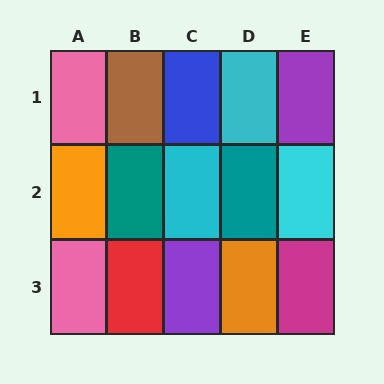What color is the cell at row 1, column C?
Blue.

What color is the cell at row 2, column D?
Teal.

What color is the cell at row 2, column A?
Orange.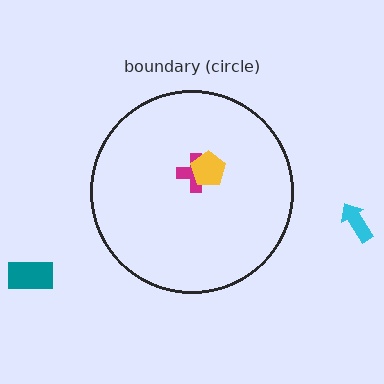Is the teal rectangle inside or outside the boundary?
Outside.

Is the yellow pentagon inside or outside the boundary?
Inside.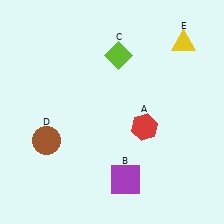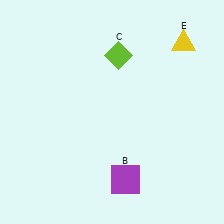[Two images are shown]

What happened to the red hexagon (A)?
The red hexagon (A) was removed in Image 2. It was in the bottom-right area of Image 1.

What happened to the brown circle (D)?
The brown circle (D) was removed in Image 2. It was in the bottom-left area of Image 1.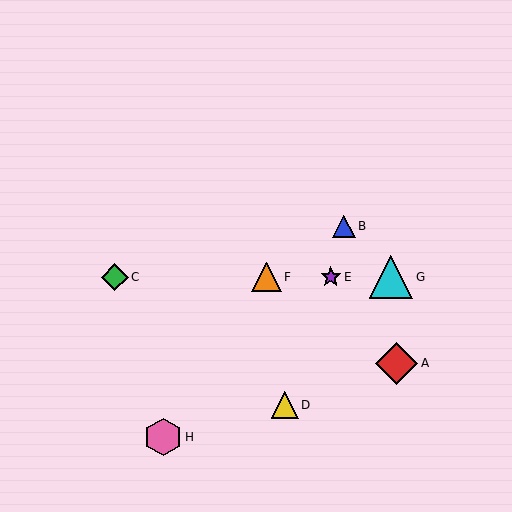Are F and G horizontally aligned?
Yes, both are at y≈277.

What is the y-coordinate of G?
Object G is at y≈277.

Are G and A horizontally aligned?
No, G is at y≈277 and A is at y≈363.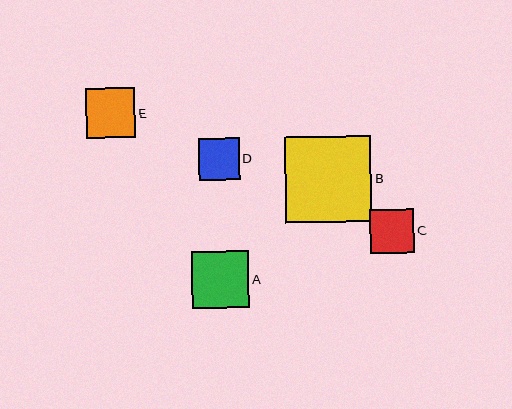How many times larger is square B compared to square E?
Square B is approximately 1.7 times the size of square E.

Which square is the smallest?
Square D is the smallest with a size of approximately 41 pixels.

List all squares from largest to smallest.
From largest to smallest: B, A, E, C, D.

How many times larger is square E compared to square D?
Square E is approximately 1.2 times the size of square D.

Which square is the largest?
Square B is the largest with a size of approximately 86 pixels.